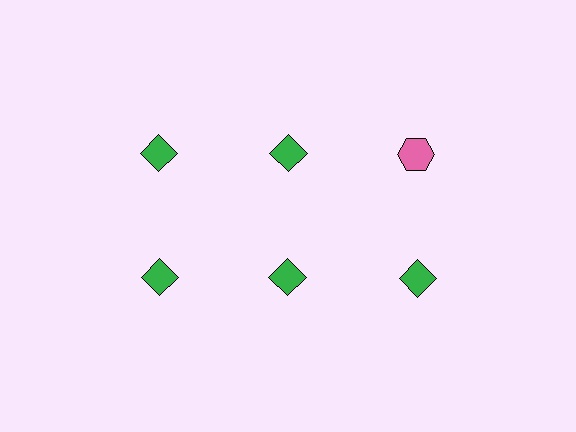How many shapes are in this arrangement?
There are 6 shapes arranged in a grid pattern.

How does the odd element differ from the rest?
It differs in both color (pink instead of green) and shape (hexagon instead of diamond).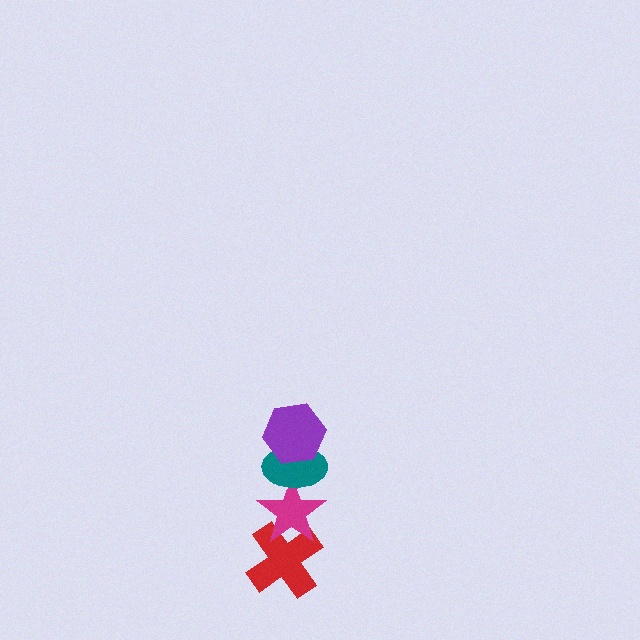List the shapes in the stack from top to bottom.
From top to bottom: the purple hexagon, the teal ellipse, the magenta star, the red cross.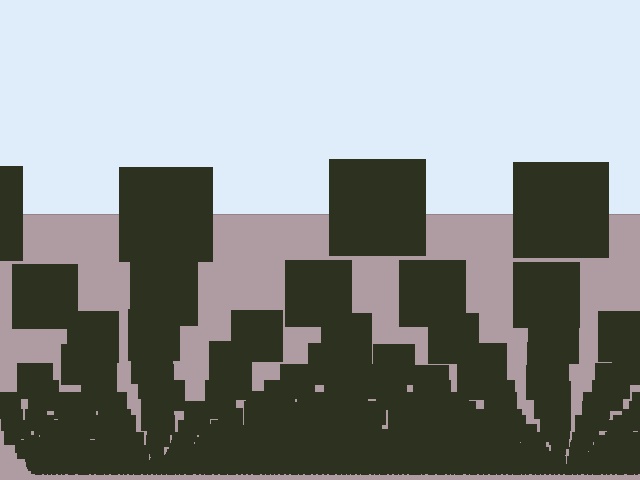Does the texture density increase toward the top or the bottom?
Density increases toward the bottom.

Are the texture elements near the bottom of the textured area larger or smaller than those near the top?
Smaller. The gradient is inverted — elements near the bottom are smaller and denser.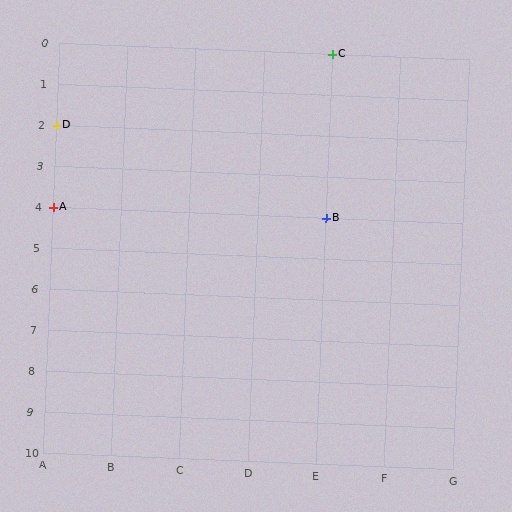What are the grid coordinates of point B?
Point B is at grid coordinates (E, 4).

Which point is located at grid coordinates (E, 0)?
Point C is at (E, 0).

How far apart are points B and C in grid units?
Points B and C are 4 rows apart.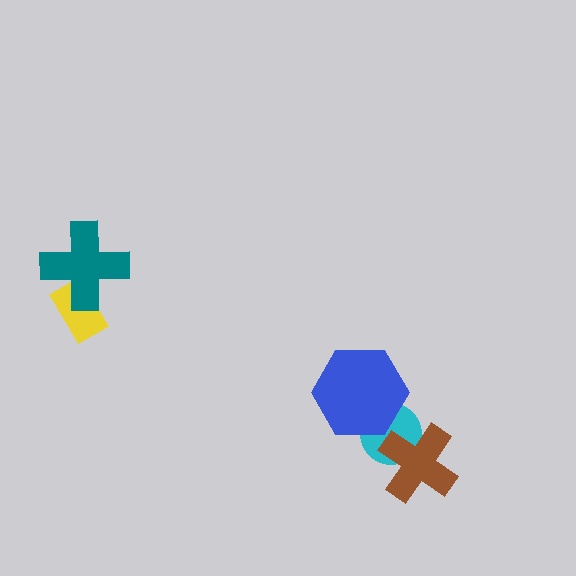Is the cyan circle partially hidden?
Yes, it is partially covered by another shape.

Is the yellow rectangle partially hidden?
Yes, it is partially covered by another shape.